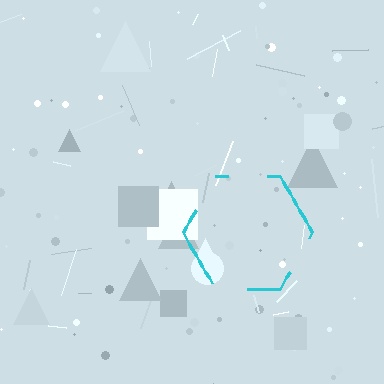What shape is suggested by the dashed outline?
The dashed outline suggests a hexagon.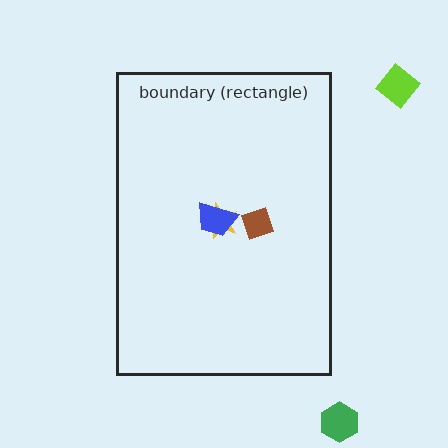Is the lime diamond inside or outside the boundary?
Outside.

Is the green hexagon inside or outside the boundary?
Outside.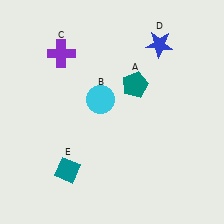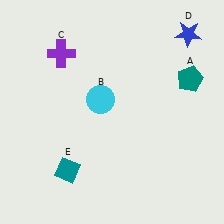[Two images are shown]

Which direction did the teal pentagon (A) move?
The teal pentagon (A) moved right.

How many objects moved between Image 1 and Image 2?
2 objects moved between the two images.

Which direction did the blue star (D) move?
The blue star (D) moved right.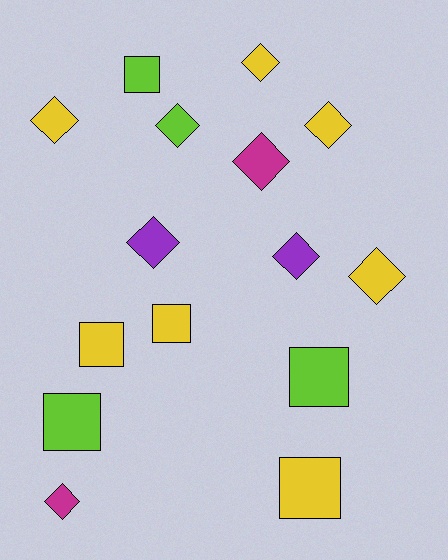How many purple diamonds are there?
There are 2 purple diamonds.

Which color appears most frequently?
Yellow, with 7 objects.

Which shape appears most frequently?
Diamond, with 9 objects.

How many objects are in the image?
There are 15 objects.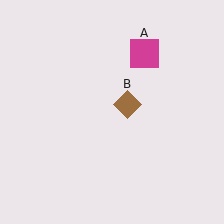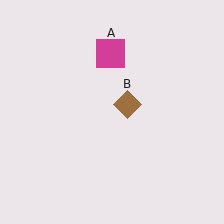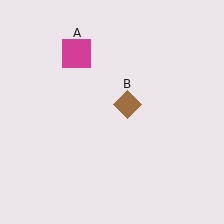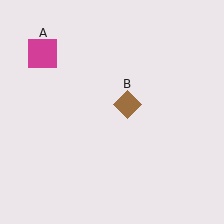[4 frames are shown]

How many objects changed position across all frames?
1 object changed position: magenta square (object A).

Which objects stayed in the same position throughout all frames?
Brown diamond (object B) remained stationary.